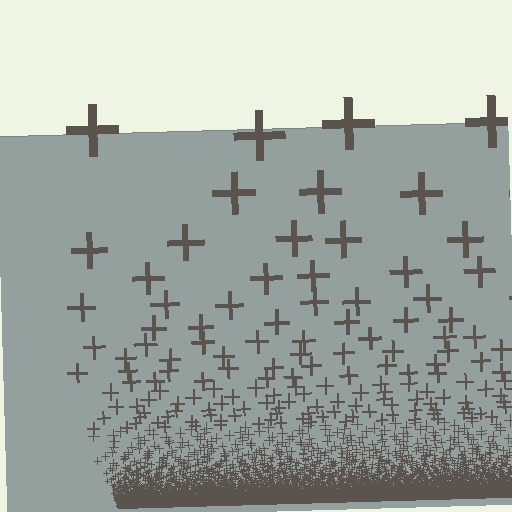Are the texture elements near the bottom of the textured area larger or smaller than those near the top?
Smaller. The gradient is inverted — elements near the bottom are smaller and denser.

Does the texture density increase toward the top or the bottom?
Density increases toward the bottom.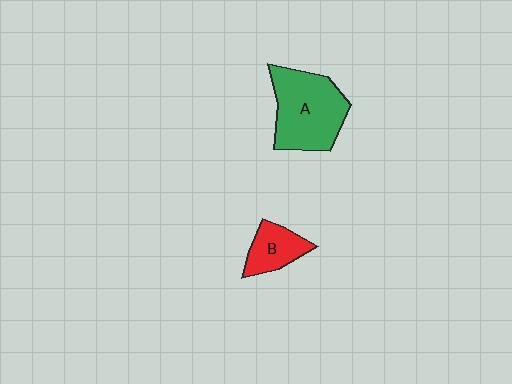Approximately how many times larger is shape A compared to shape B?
Approximately 2.2 times.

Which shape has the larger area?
Shape A (green).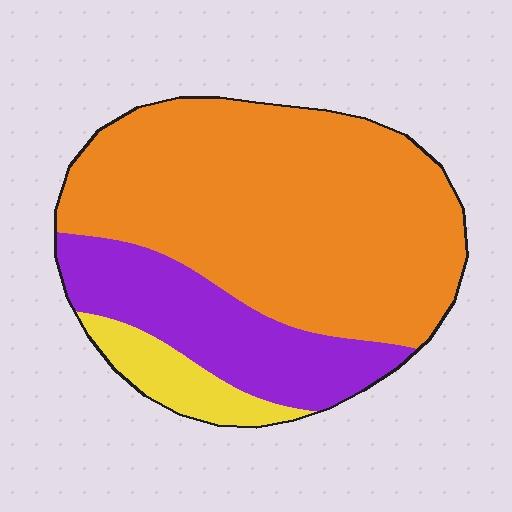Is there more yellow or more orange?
Orange.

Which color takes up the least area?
Yellow, at roughly 10%.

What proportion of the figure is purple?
Purple covers about 25% of the figure.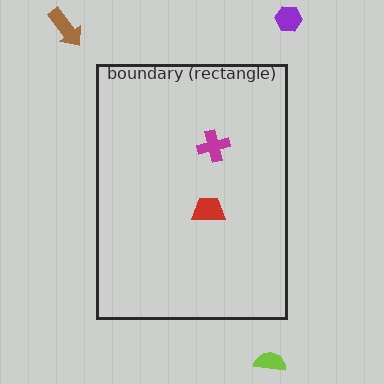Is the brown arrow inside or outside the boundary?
Outside.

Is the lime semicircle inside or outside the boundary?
Outside.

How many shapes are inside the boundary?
2 inside, 3 outside.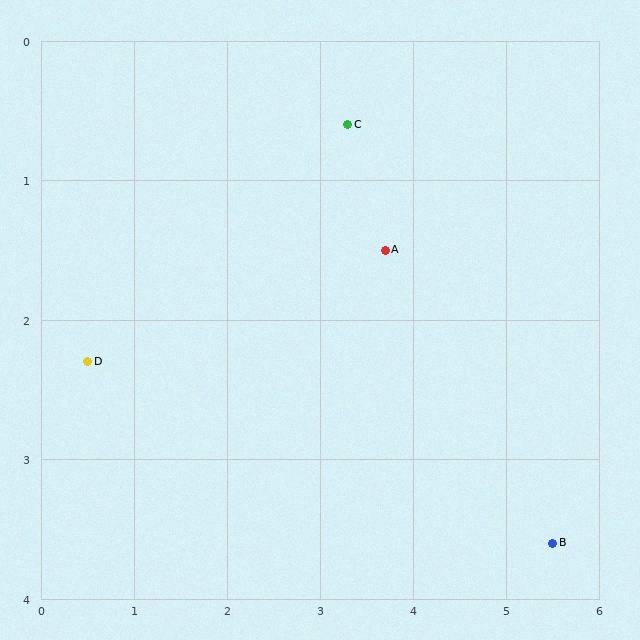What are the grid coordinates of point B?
Point B is at approximately (5.5, 3.6).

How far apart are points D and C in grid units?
Points D and C are about 3.3 grid units apart.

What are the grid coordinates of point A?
Point A is at approximately (3.7, 1.5).